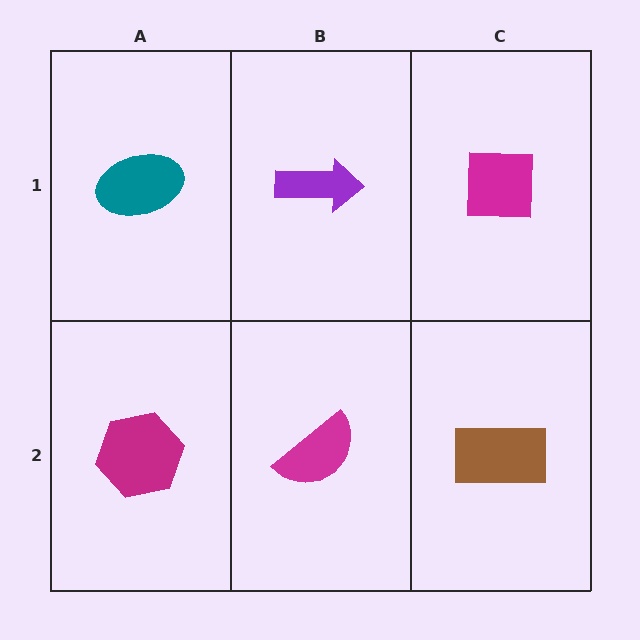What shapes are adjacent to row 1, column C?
A brown rectangle (row 2, column C), a purple arrow (row 1, column B).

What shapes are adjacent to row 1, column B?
A magenta semicircle (row 2, column B), a teal ellipse (row 1, column A), a magenta square (row 1, column C).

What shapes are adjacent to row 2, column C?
A magenta square (row 1, column C), a magenta semicircle (row 2, column B).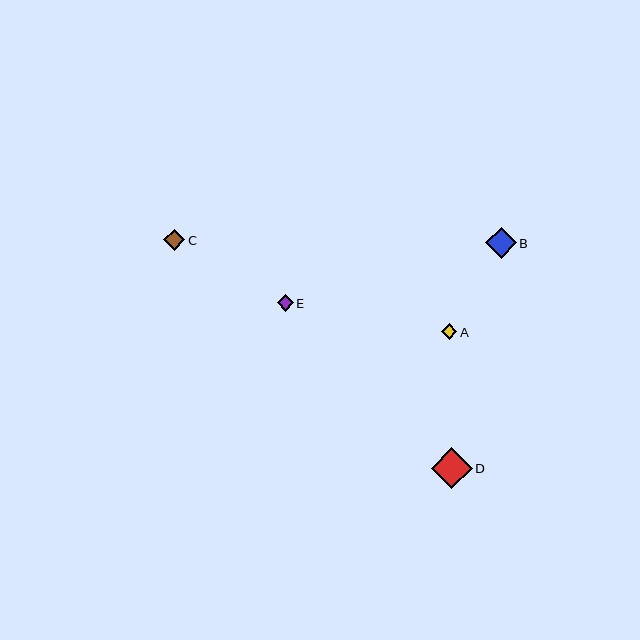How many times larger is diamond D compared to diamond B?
Diamond D is approximately 1.3 times the size of diamond B.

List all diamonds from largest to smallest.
From largest to smallest: D, B, C, E, A.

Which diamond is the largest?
Diamond D is the largest with a size of approximately 41 pixels.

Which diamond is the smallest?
Diamond A is the smallest with a size of approximately 15 pixels.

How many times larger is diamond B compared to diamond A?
Diamond B is approximately 2.0 times the size of diamond A.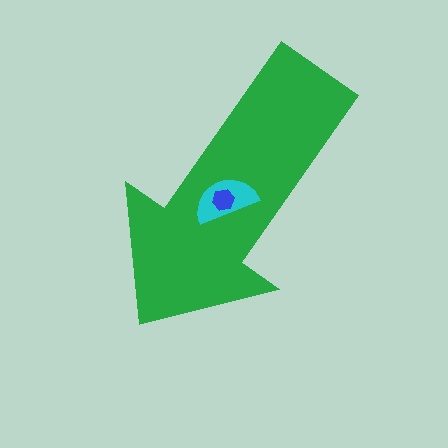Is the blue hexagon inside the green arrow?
Yes.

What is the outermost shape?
The green arrow.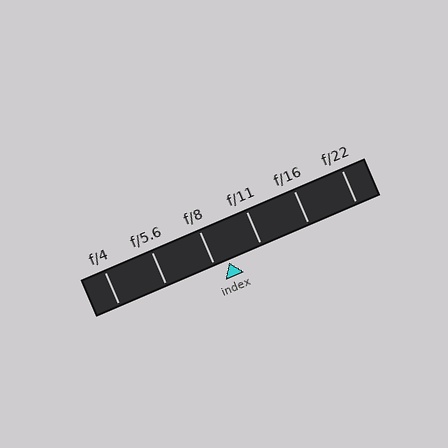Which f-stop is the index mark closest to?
The index mark is closest to f/8.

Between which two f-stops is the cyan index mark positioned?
The index mark is between f/8 and f/11.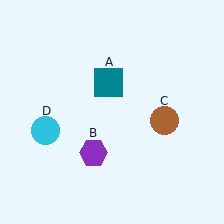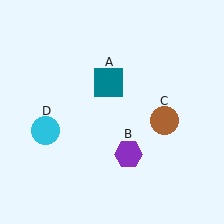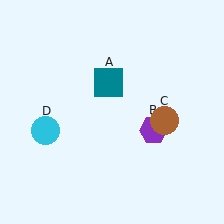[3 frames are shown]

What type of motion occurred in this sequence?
The purple hexagon (object B) rotated counterclockwise around the center of the scene.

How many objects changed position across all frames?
1 object changed position: purple hexagon (object B).